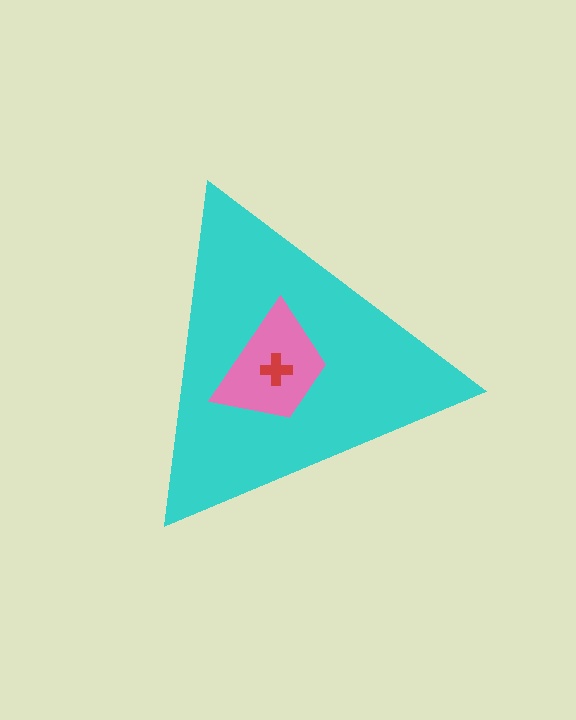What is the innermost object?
The red cross.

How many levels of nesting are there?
3.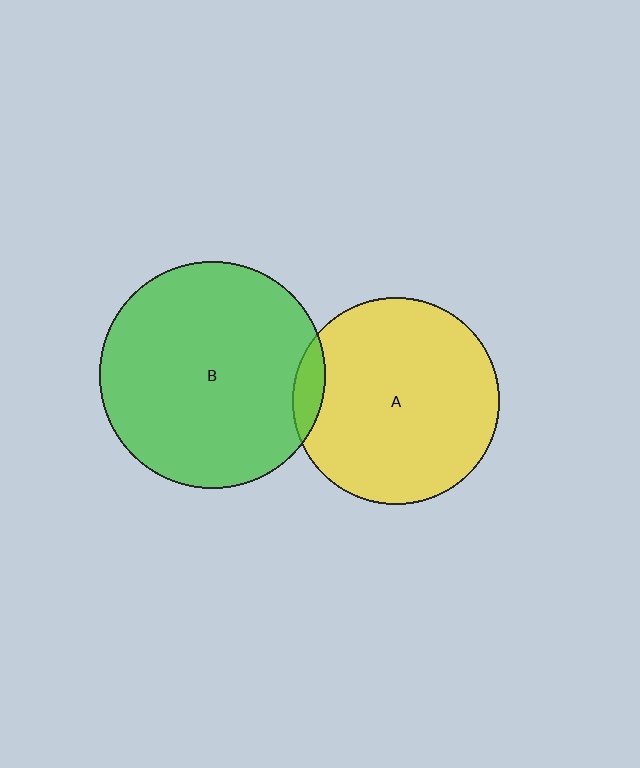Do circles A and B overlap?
Yes.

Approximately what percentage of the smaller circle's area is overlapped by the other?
Approximately 5%.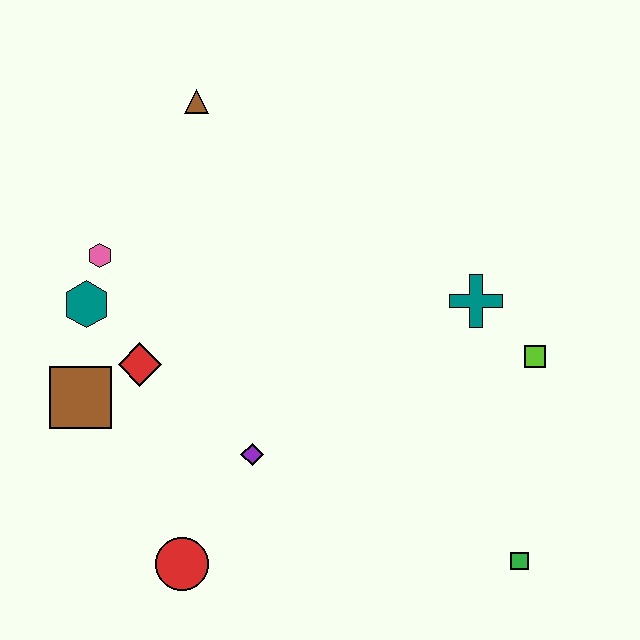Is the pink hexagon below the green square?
No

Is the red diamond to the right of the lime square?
No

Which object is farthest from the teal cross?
The brown square is farthest from the teal cross.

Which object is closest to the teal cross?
The lime square is closest to the teal cross.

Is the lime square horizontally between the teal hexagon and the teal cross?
No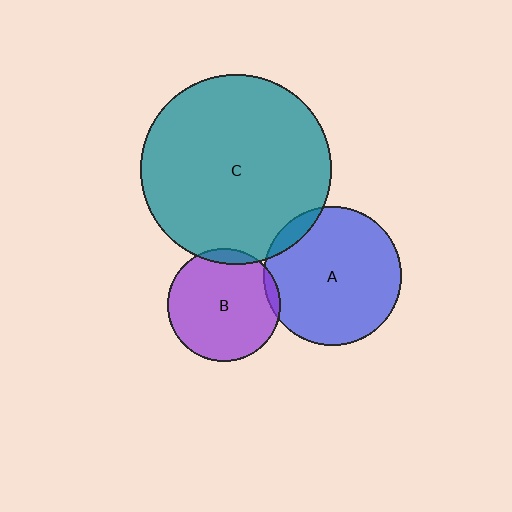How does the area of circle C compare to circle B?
Approximately 2.9 times.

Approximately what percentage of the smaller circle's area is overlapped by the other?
Approximately 5%.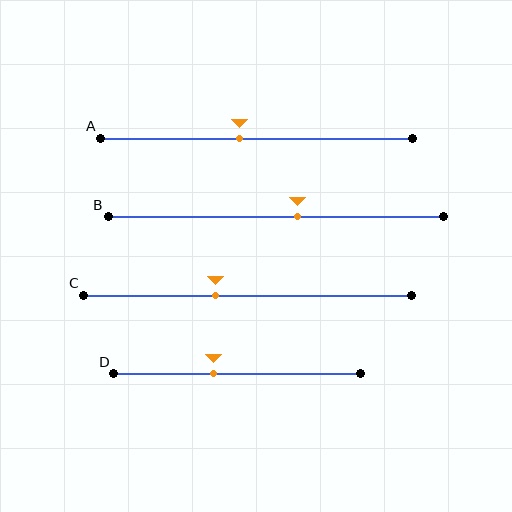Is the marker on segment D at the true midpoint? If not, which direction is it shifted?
No, the marker on segment D is shifted to the left by about 10% of the segment length.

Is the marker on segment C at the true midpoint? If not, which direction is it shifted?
No, the marker on segment C is shifted to the left by about 10% of the segment length.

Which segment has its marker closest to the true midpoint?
Segment A has its marker closest to the true midpoint.